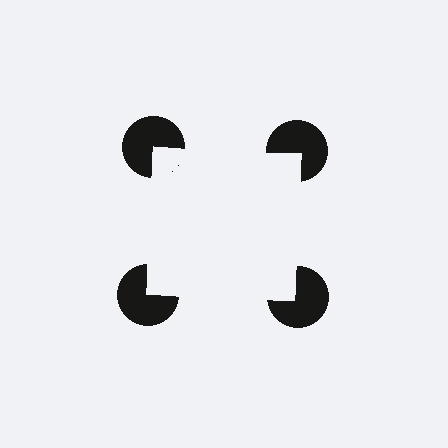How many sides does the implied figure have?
4 sides.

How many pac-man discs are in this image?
There are 4 — one at each vertex of the illusory square.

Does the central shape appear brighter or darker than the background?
It typically appears slightly brighter than the background, even though no actual brightness change is drawn.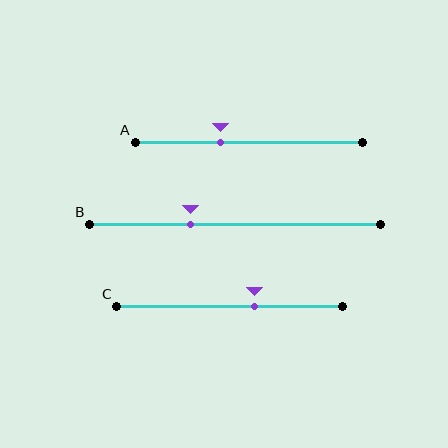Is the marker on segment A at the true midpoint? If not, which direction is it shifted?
No, the marker on segment A is shifted to the left by about 12% of the segment length.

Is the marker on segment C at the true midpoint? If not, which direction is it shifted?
No, the marker on segment C is shifted to the right by about 11% of the segment length.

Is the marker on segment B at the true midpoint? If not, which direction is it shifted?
No, the marker on segment B is shifted to the left by about 15% of the segment length.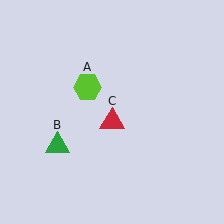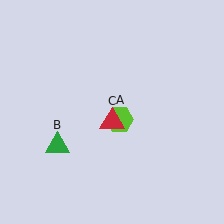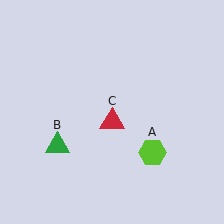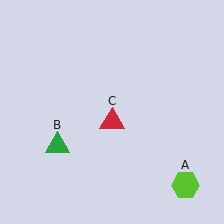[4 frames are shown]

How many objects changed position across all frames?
1 object changed position: lime hexagon (object A).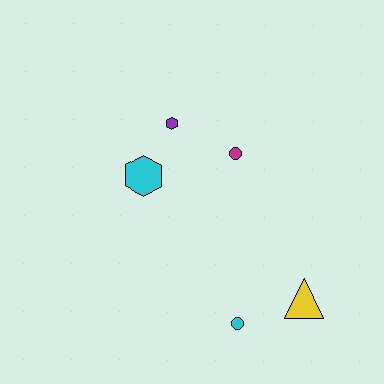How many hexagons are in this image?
There are 2 hexagons.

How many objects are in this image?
There are 5 objects.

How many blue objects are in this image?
There are no blue objects.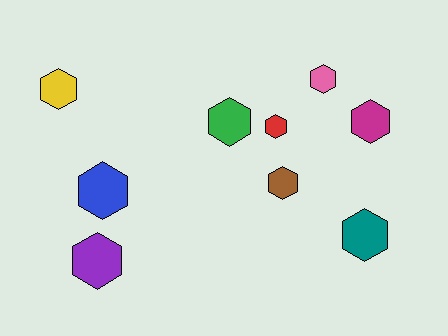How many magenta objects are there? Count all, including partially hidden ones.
There is 1 magenta object.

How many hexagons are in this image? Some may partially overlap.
There are 9 hexagons.